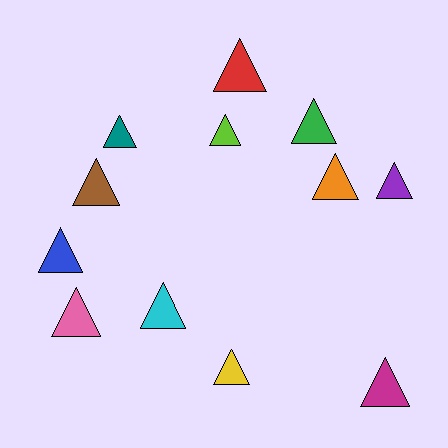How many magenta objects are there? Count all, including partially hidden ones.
There is 1 magenta object.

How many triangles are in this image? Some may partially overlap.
There are 12 triangles.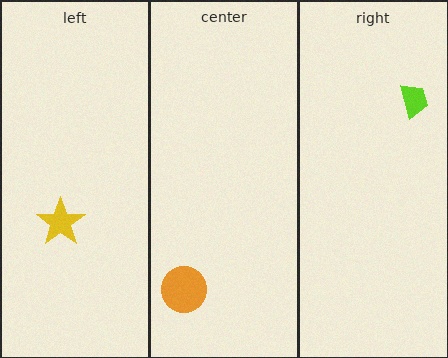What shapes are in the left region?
The yellow star.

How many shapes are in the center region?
1.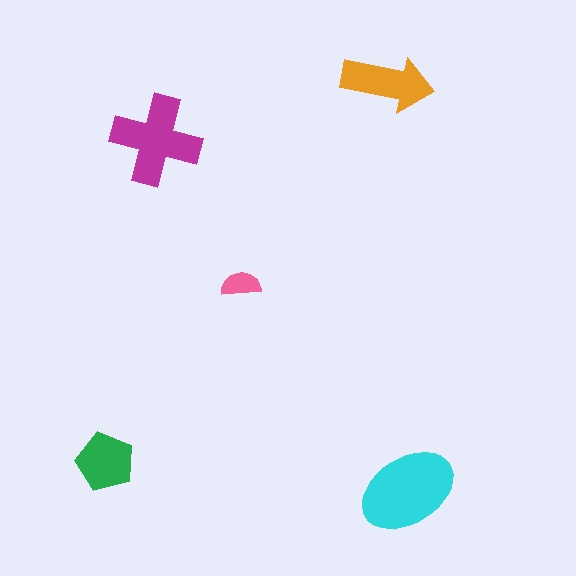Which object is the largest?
The cyan ellipse.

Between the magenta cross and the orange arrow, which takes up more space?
The magenta cross.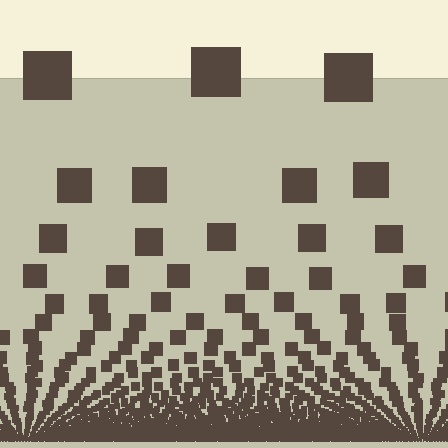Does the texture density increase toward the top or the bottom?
Density increases toward the bottom.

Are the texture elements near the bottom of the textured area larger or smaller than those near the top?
Smaller. The gradient is inverted — elements near the bottom are smaller and denser.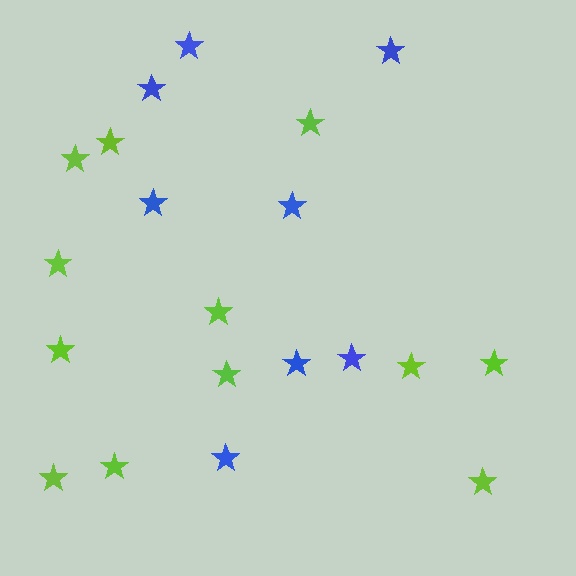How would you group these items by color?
There are 2 groups: one group of blue stars (8) and one group of lime stars (12).